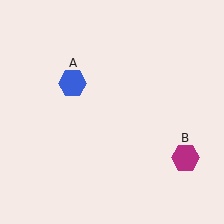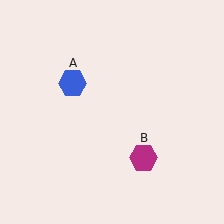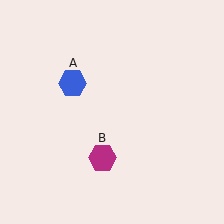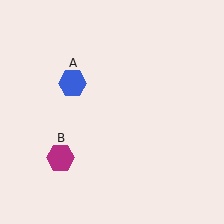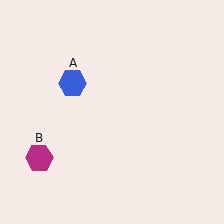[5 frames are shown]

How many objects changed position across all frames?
1 object changed position: magenta hexagon (object B).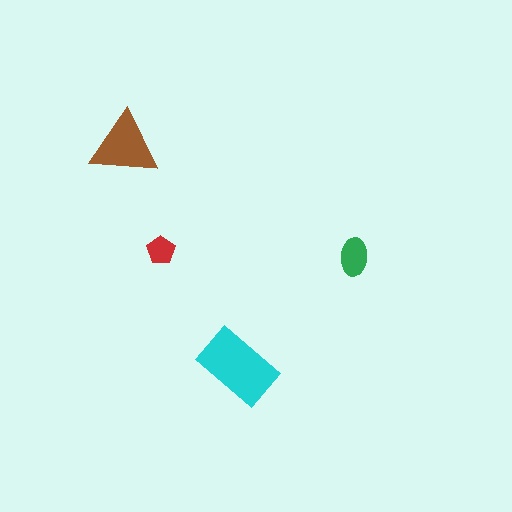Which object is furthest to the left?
The brown triangle is leftmost.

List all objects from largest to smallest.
The cyan rectangle, the brown triangle, the green ellipse, the red pentagon.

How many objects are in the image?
There are 4 objects in the image.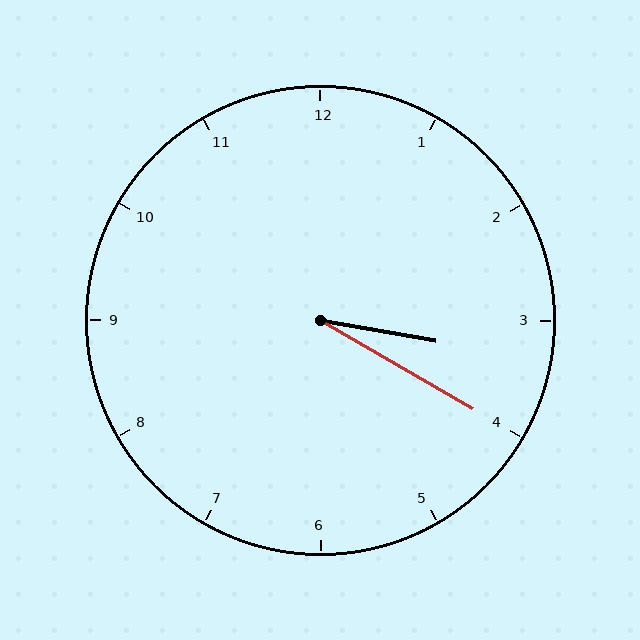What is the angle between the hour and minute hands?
Approximately 20 degrees.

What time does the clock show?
3:20.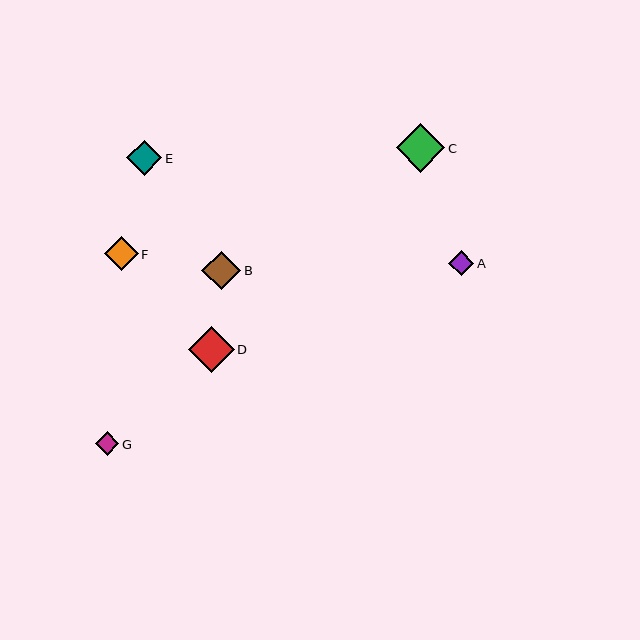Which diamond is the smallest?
Diamond G is the smallest with a size of approximately 24 pixels.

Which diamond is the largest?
Diamond C is the largest with a size of approximately 48 pixels.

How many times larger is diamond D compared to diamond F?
Diamond D is approximately 1.4 times the size of diamond F.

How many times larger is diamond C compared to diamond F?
Diamond C is approximately 1.4 times the size of diamond F.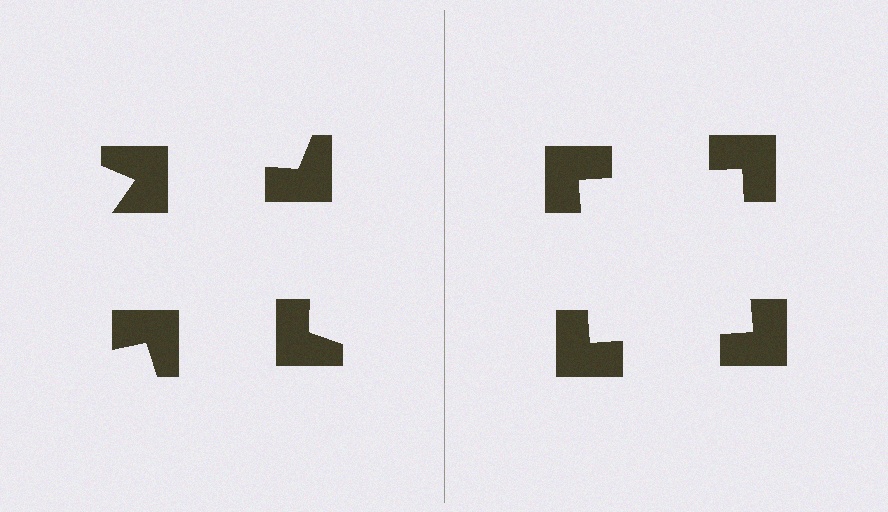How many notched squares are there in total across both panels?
8 — 4 on each side.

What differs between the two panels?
The notched squares are positioned identically on both sides; only the wedge orientations differ. On the right they align to a square; on the left they are misaligned.